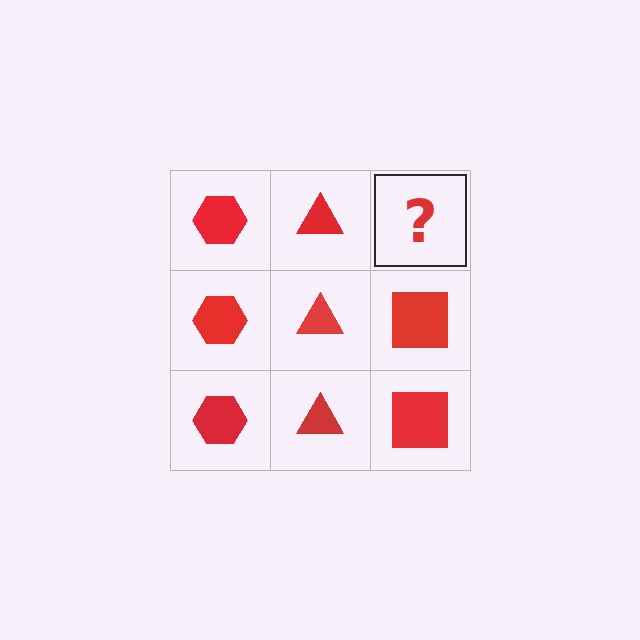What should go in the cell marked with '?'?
The missing cell should contain a red square.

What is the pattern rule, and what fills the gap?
The rule is that each column has a consistent shape. The gap should be filled with a red square.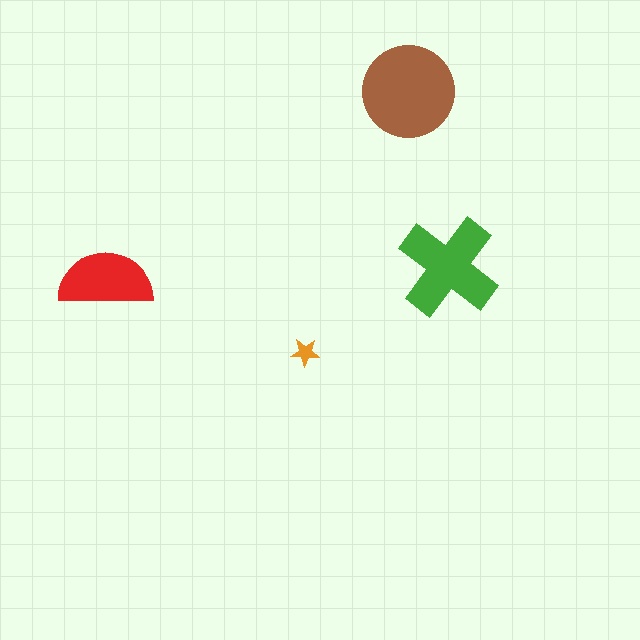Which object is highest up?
The brown circle is topmost.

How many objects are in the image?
There are 4 objects in the image.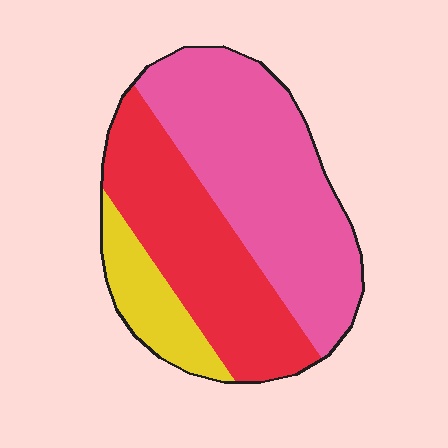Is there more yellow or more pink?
Pink.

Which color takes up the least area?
Yellow, at roughly 15%.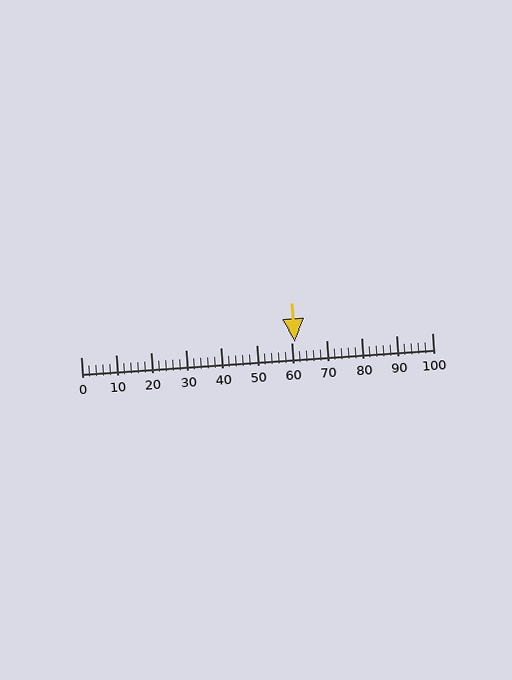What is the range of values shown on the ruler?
The ruler shows values from 0 to 100.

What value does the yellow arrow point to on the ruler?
The yellow arrow points to approximately 61.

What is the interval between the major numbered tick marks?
The major tick marks are spaced 10 units apart.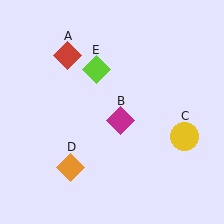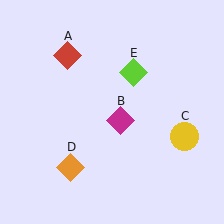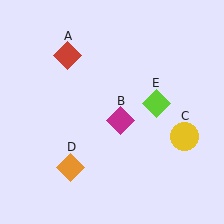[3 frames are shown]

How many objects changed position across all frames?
1 object changed position: lime diamond (object E).